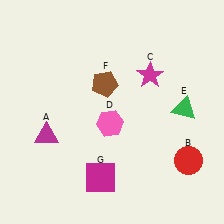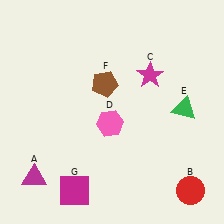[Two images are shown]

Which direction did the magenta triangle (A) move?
The magenta triangle (A) moved down.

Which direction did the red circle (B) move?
The red circle (B) moved down.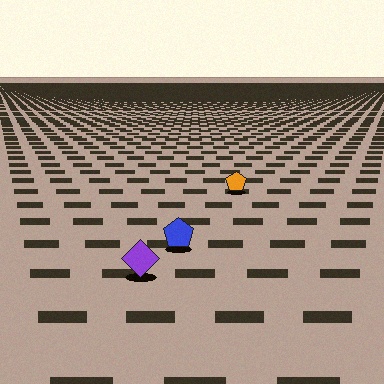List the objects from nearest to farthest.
From nearest to farthest: the purple diamond, the blue pentagon, the orange pentagon.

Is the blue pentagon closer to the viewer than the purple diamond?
No. The purple diamond is closer — you can tell from the texture gradient: the ground texture is coarser near it.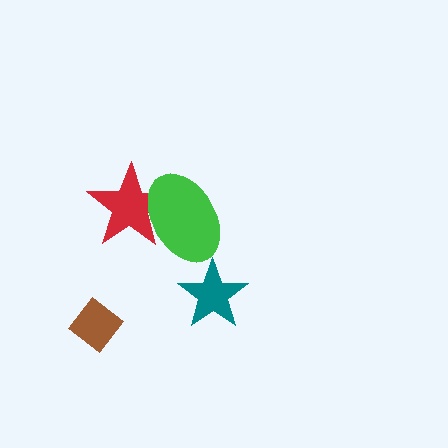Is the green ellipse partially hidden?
No, no other shape covers it.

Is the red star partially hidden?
Yes, it is partially covered by another shape.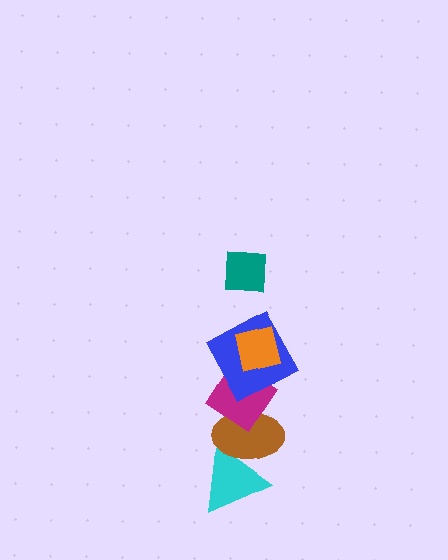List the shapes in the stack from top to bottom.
From top to bottom: the teal square, the orange square, the blue square, the magenta diamond, the brown ellipse, the cyan triangle.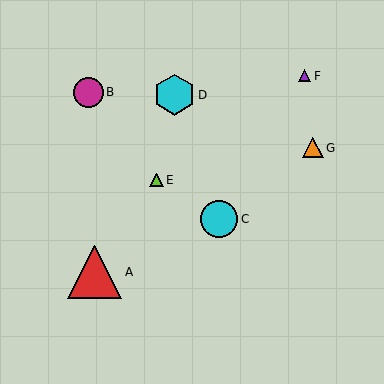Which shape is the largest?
The red triangle (labeled A) is the largest.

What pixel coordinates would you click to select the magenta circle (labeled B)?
Click at (88, 92) to select the magenta circle B.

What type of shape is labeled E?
Shape E is a lime triangle.